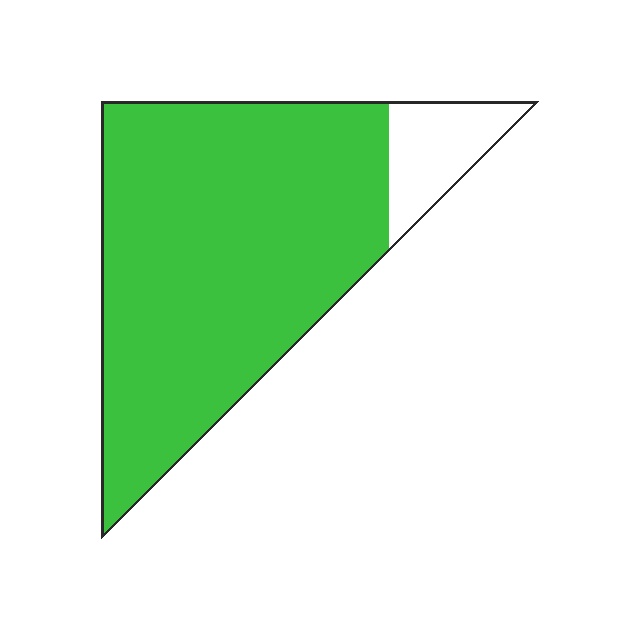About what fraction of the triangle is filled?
About seven eighths (7/8).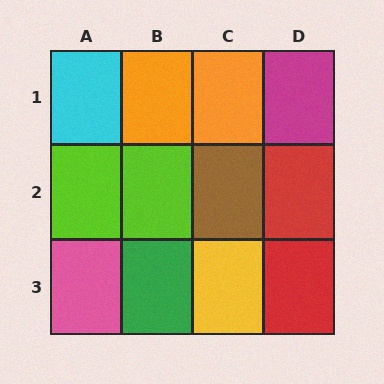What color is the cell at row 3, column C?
Yellow.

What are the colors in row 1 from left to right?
Cyan, orange, orange, magenta.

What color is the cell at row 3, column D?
Red.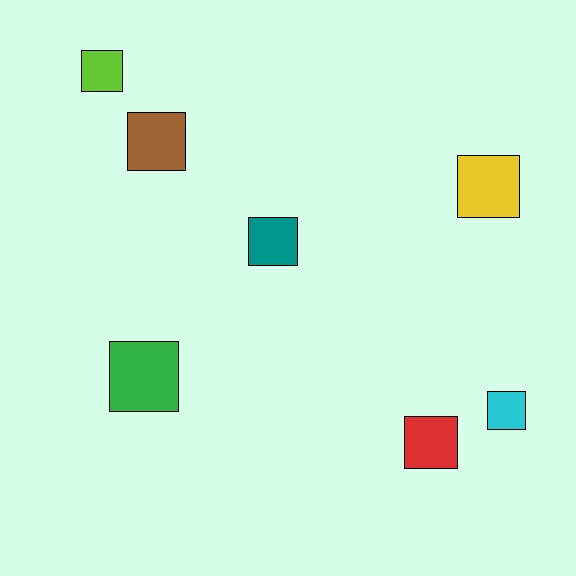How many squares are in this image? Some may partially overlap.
There are 7 squares.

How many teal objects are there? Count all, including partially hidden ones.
There is 1 teal object.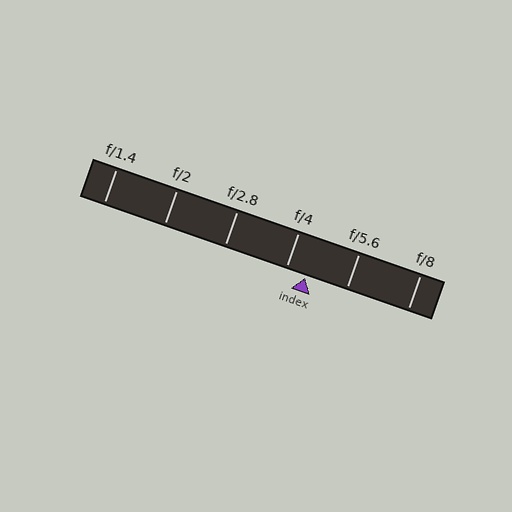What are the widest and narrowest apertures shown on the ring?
The widest aperture shown is f/1.4 and the narrowest is f/8.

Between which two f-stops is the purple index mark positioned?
The index mark is between f/4 and f/5.6.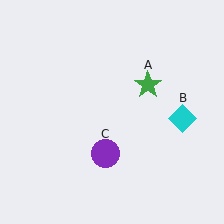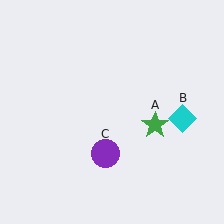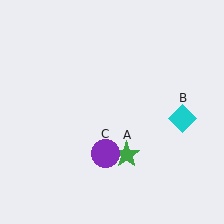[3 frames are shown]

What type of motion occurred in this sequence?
The green star (object A) rotated clockwise around the center of the scene.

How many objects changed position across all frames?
1 object changed position: green star (object A).